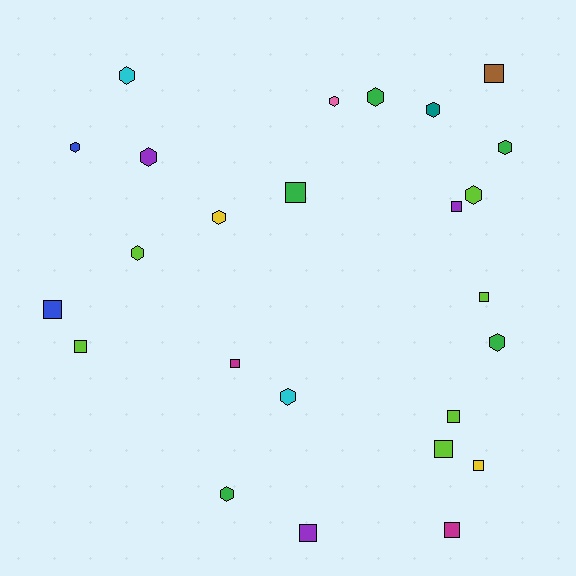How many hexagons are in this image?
There are 13 hexagons.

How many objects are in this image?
There are 25 objects.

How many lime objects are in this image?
There are 6 lime objects.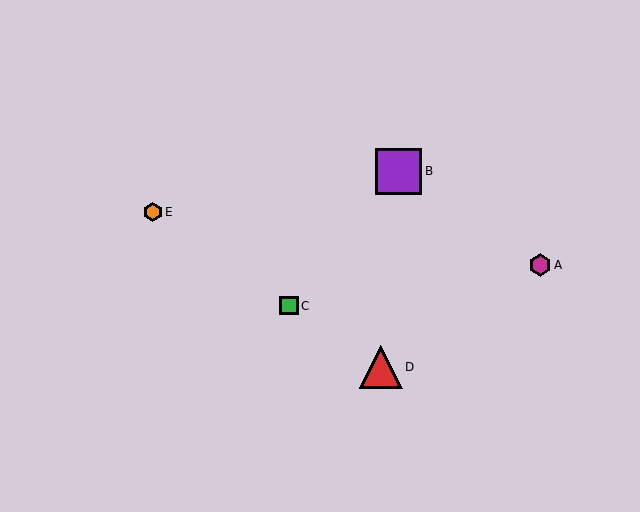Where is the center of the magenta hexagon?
The center of the magenta hexagon is at (540, 265).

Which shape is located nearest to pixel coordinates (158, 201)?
The orange hexagon (labeled E) at (153, 212) is nearest to that location.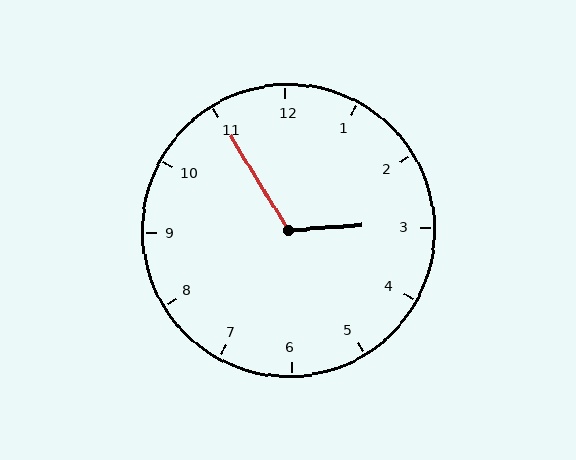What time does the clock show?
2:55.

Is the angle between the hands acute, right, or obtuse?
It is obtuse.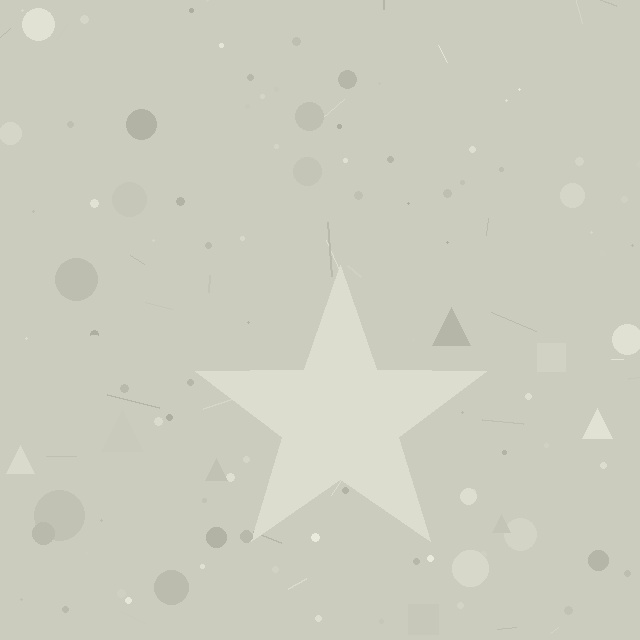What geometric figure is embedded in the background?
A star is embedded in the background.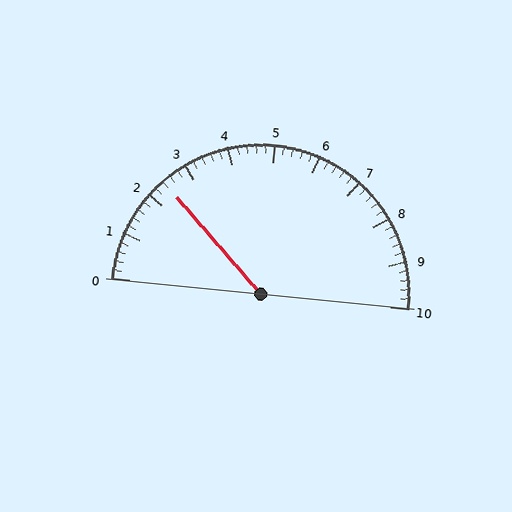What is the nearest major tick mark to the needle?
The nearest major tick mark is 2.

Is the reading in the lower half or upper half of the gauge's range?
The reading is in the lower half of the range (0 to 10).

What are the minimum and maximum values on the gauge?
The gauge ranges from 0 to 10.